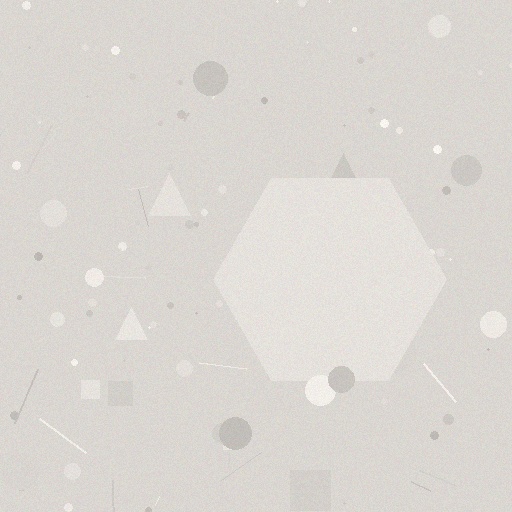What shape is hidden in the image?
A hexagon is hidden in the image.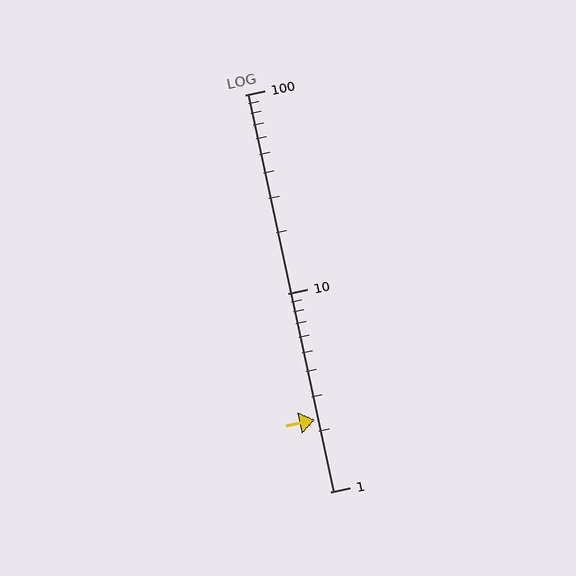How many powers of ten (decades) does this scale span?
The scale spans 2 decades, from 1 to 100.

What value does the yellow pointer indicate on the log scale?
The pointer indicates approximately 2.3.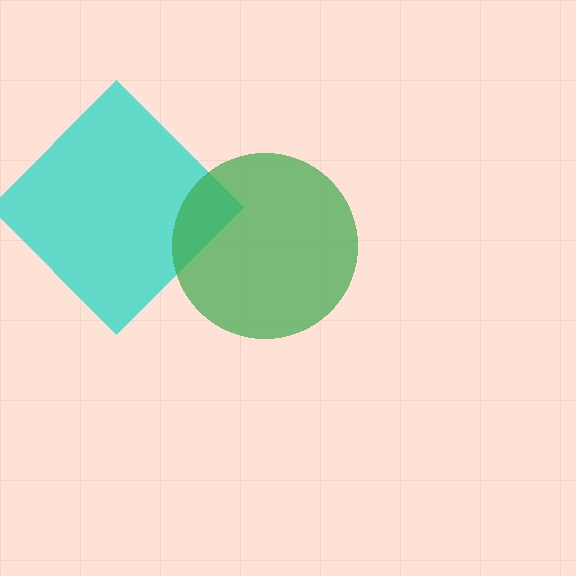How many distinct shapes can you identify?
There are 2 distinct shapes: a cyan diamond, a green circle.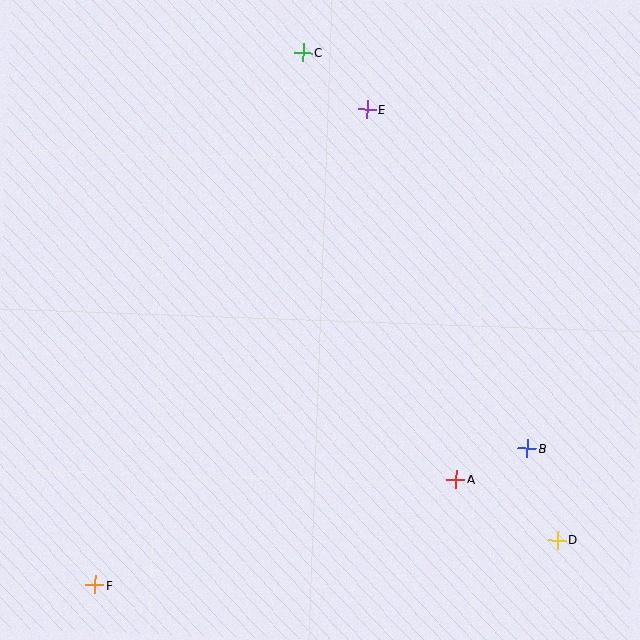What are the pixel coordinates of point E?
Point E is at (367, 109).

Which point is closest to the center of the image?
Point A at (456, 479) is closest to the center.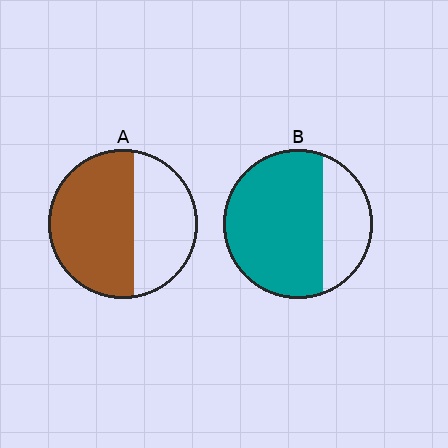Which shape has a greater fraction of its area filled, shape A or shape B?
Shape B.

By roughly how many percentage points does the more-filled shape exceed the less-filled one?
By roughly 10 percentage points (B over A).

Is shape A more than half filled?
Yes.